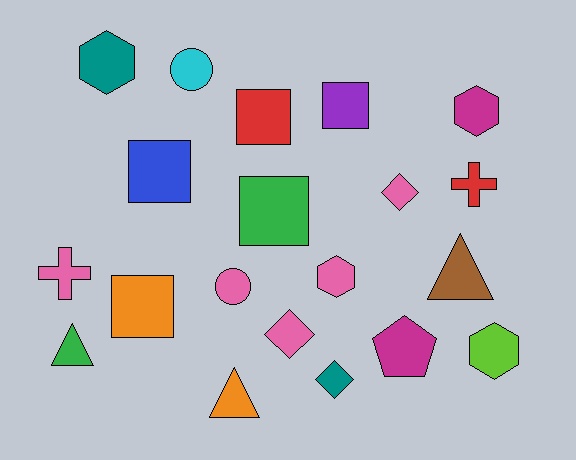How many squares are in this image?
There are 5 squares.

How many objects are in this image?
There are 20 objects.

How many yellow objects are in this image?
There are no yellow objects.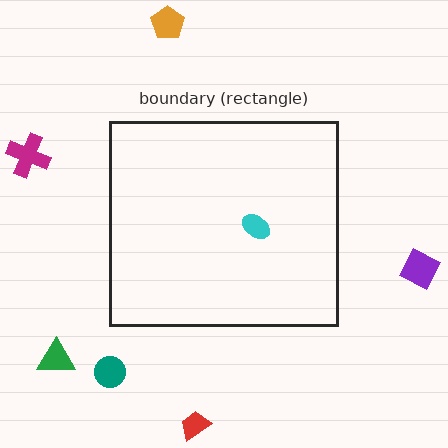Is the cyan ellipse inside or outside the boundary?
Inside.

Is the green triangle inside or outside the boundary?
Outside.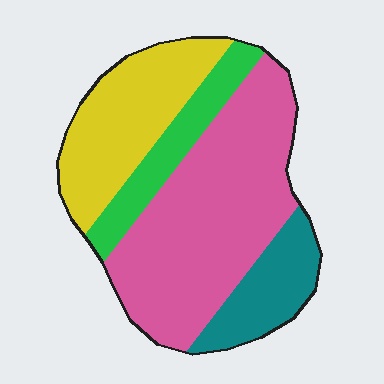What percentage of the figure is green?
Green takes up less than a sixth of the figure.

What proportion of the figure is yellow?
Yellow covers 25% of the figure.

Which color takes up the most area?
Pink, at roughly 50%.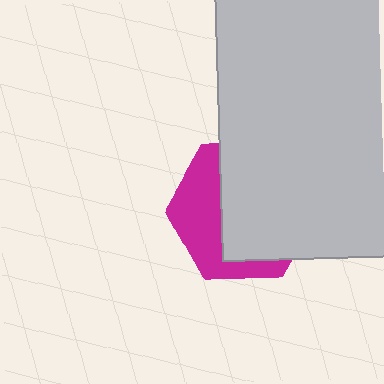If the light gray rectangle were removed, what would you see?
You would see the complete magenta hexagon.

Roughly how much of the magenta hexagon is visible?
A small part of it is visible (roughly 38%).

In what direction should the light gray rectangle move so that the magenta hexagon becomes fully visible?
The light gray rectangle should move right. That is the shortest direction to clear the overlap and leave the magenta hexagon fully visible.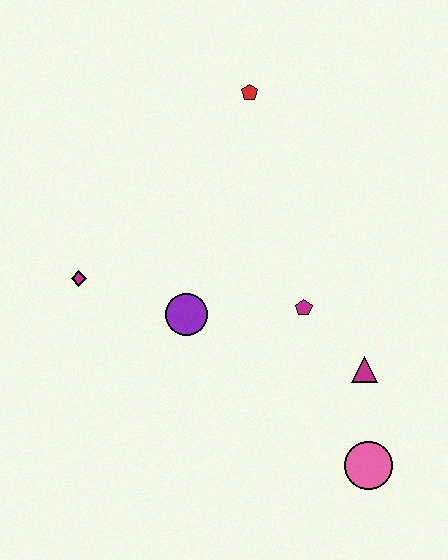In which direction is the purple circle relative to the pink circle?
The purple circle is to the left of the pink circle.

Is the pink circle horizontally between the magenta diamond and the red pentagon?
No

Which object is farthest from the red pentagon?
The pink circle is farthest from the red pentagon.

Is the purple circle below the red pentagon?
Yes